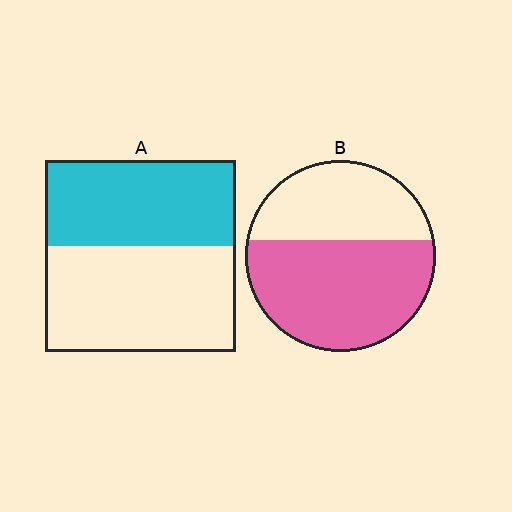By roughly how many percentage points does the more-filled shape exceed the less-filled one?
By roughly 15 percentage points (B over A).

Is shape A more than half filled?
No.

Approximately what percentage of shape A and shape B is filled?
A is approximately 45% and B is approximately 60%.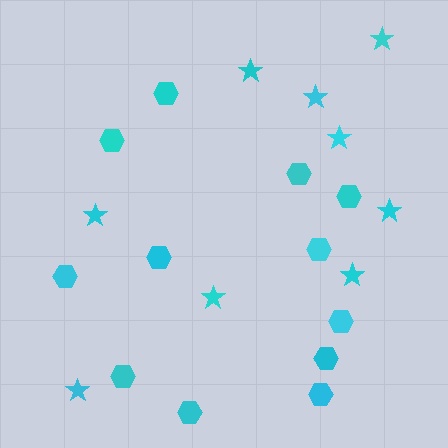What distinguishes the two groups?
There are 2 groups: one group of stars (9) and one group of hexagons (12).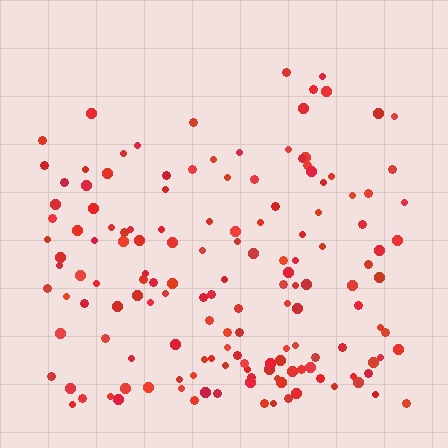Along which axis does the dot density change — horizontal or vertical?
Vertical.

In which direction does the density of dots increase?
From top to bottom, with the bottom side densest.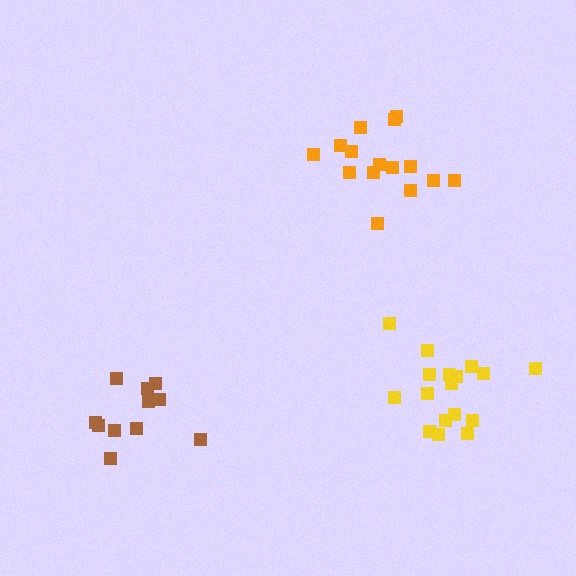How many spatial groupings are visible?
There are 3 spatial groupings.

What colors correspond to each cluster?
The clusters are colored: yellow, orange, brown.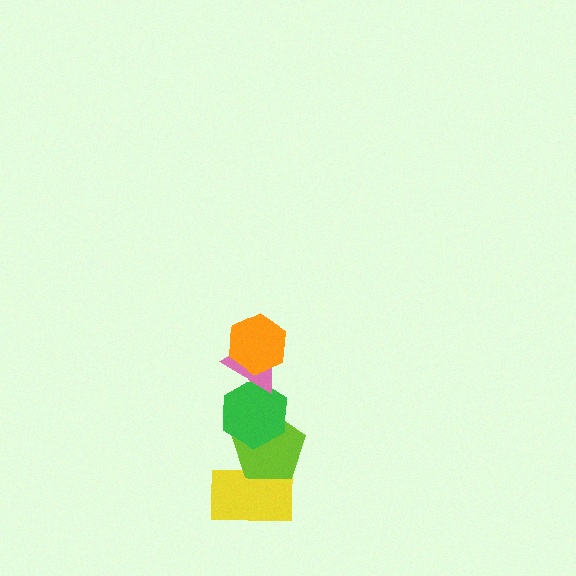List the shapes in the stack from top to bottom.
From top to bottom: the orange hexagon, the pink triangle, the green hexagon, the lime pentagon, the yellow rectangle.